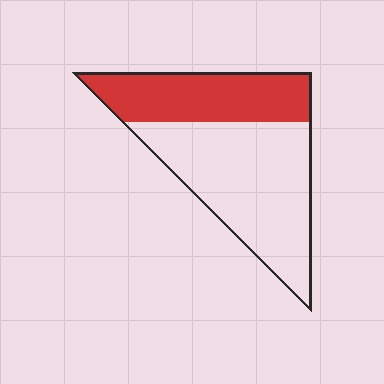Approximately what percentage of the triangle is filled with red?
Approximately 35%.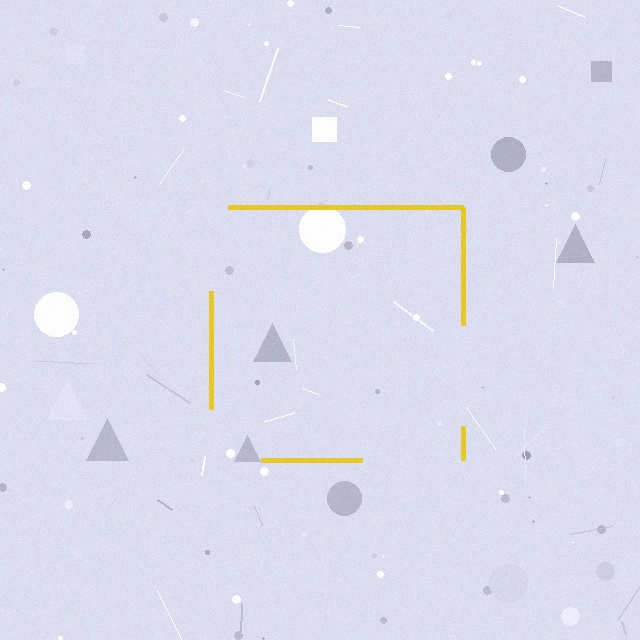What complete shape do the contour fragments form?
The contour fragments form a square.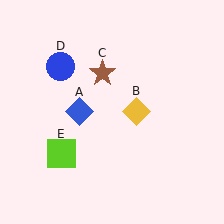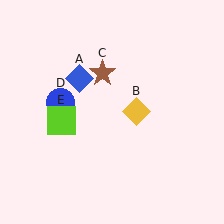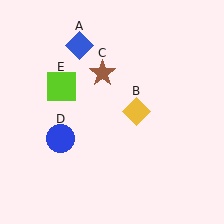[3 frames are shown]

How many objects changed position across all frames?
3 objects changed position: blue diamond (object A), blue circle (object D), lime square (object E).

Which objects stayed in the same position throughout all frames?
Yellow diamond (object B) and brown star (object C) remained stationary.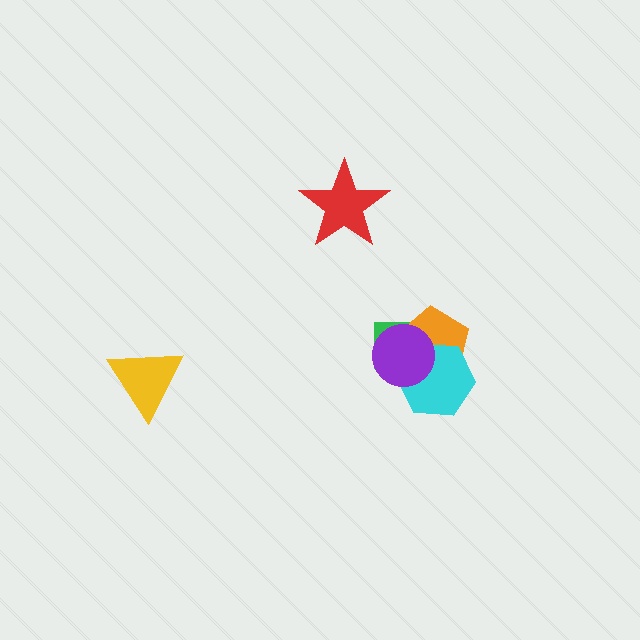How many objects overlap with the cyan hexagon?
3 objects overlap with the cyan hexagon.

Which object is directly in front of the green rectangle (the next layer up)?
The orange pentagon is directly in front of the green rectangle.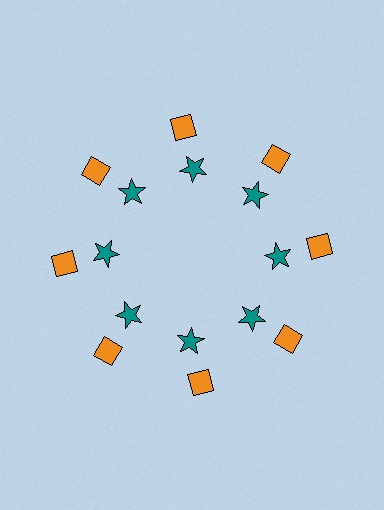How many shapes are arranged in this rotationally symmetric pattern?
There are 16 shapes, arranged in 8 groups of 2.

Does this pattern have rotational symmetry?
Yes, this pattern has 8-fold rotational symmetry. It looks the same after rotating 45 degrees around the center.